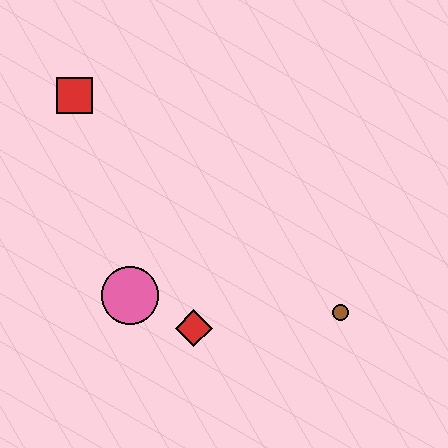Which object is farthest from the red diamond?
The red square is farthest from the red diamond.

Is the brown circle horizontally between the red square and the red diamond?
No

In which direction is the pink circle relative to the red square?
The pink circle is below the red square.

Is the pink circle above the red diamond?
Yes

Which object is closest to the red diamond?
The pink circle is closest to the red diamond.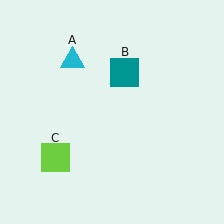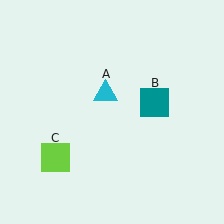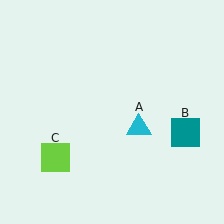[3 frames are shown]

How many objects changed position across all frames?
2 objects changed position: cyan triangle (object A), teal square (object B).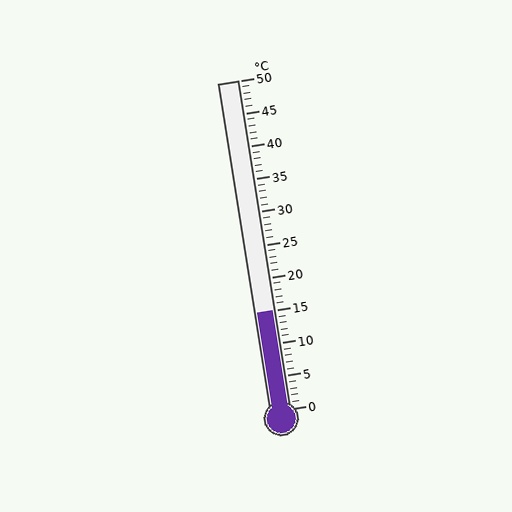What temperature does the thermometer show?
The thermometer shows approximately 15°C.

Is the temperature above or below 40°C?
The temperature is below 40°C.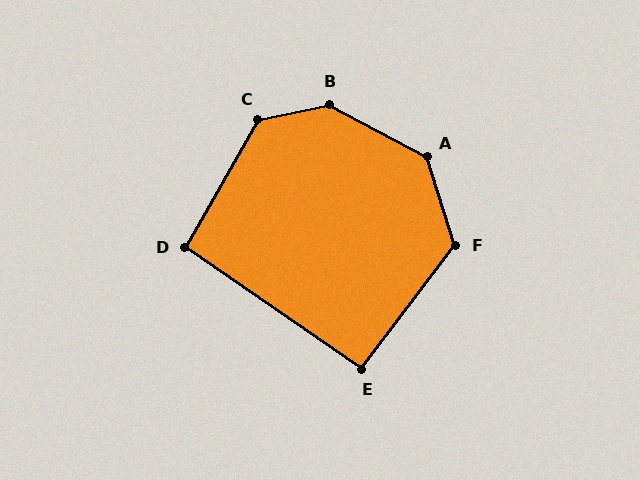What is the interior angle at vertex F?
Approximately 125 degrees (obtuse).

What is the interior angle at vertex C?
Approximately 132 degrees (obtuse).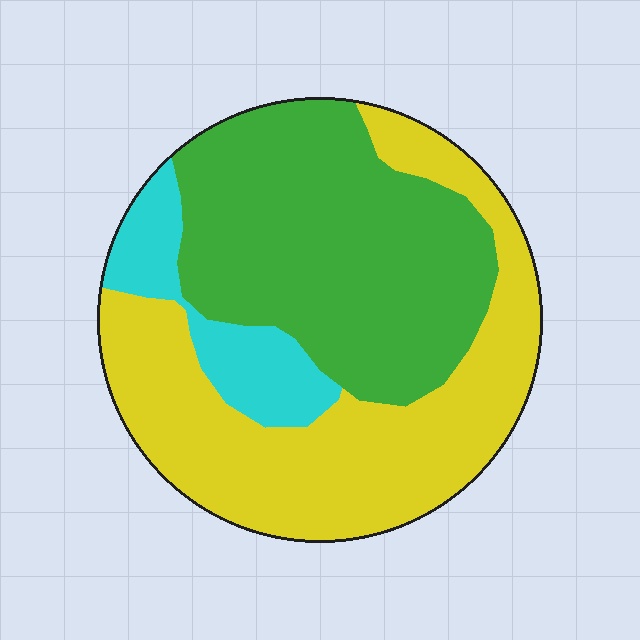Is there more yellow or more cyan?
Yellow.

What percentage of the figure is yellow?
Yellow covers roughly 45% of the figure.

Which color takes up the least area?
Cyan, at roughly 10%.